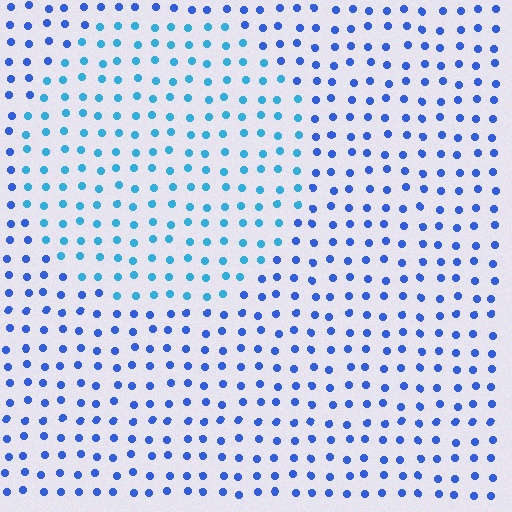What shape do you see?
I see a circle.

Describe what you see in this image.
The image is filled with small blue elements in a uniform arrangement. A circle-shaped region is visible where the elements are tinted to a slightly different hue, forming a subtle color boundary.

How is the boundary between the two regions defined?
The boundary is defined purely by a slight shift in hue (about 29 degrees). Spacing, size, and orientation are identical on both sides.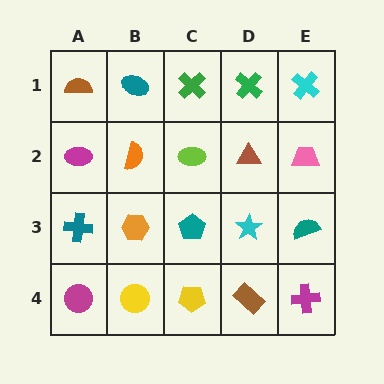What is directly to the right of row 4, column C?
A brown rectangle.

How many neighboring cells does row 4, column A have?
2.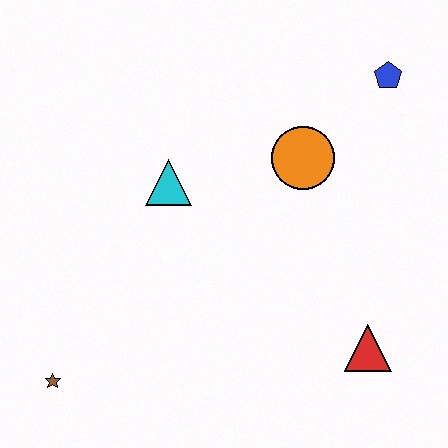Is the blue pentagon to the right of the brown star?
Yes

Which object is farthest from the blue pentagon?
The brown star is farthest from the blue pentagon.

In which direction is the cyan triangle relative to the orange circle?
The cyan triangle is to the left of the orange circle.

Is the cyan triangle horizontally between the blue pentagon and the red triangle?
No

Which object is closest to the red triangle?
The orange circle is closest to the red triangle.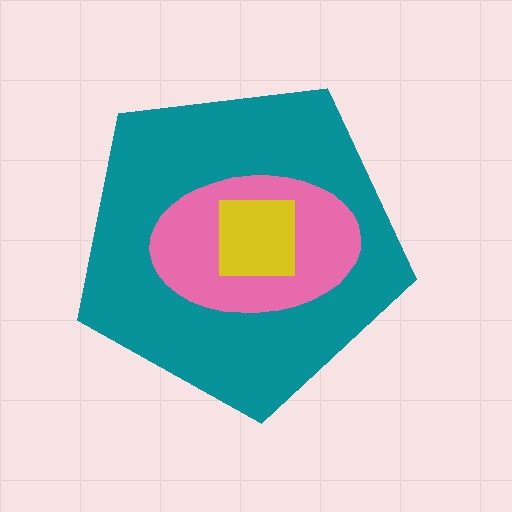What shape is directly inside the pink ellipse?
The yellow square.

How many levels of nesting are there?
3.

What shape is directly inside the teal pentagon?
The pink ellipse.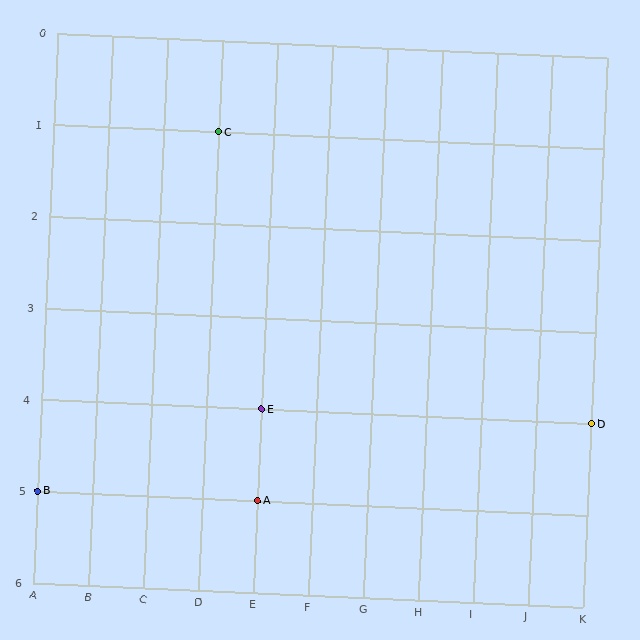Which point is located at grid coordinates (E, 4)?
Point E is at (E, 4).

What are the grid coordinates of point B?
Point B is at grid coordinates (A, 5).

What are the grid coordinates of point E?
Point E is at grid coordinates (E, 4).